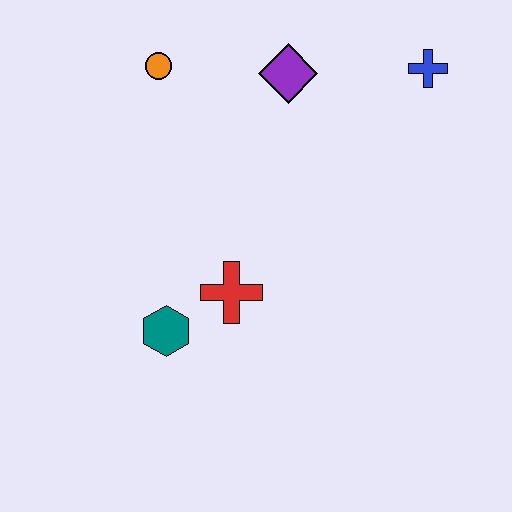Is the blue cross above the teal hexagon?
Yes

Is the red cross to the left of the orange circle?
No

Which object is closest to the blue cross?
The purple diamond is closest to the blue cross.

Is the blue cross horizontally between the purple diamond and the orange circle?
No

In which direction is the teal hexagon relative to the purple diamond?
The teal hexagon is below the purple diamond.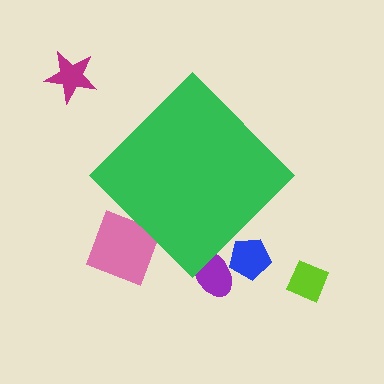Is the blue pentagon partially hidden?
Yes, the blue pentagon is partially hidden behind the green diamond.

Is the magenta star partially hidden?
No, the magenta star is fully visible.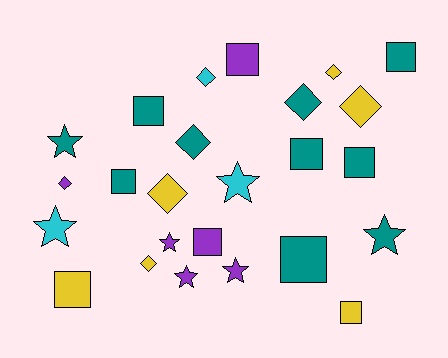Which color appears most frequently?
Teal, with 10 objects.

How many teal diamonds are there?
There are 2 teal diamonds.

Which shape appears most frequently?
Square, with 10 objects.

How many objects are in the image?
There are 25 objects.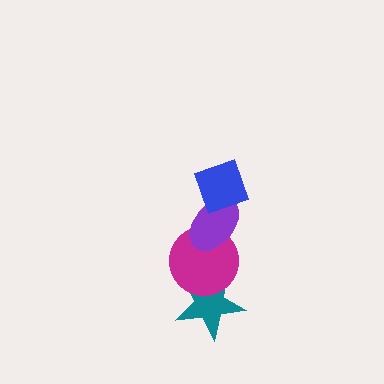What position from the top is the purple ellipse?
The purple ellipse is 2nd from the top.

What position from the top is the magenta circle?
The magenta circle is 3rd from the top.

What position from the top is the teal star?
The teal star is 4th from the top.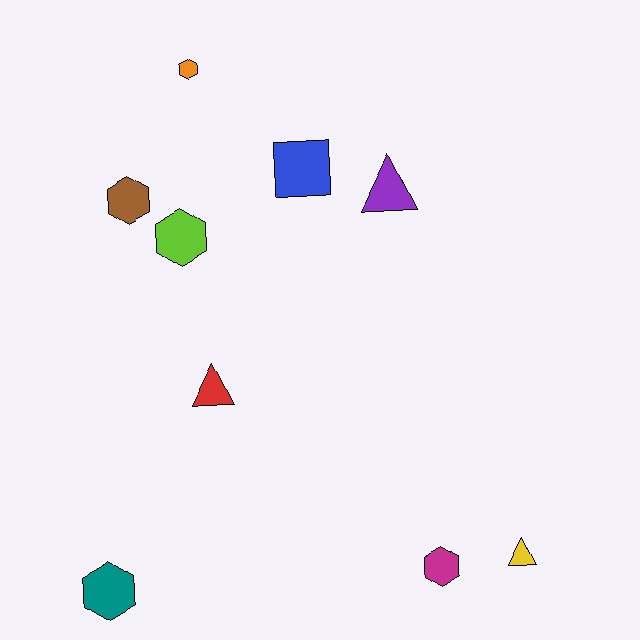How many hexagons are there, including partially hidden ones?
There are 5 hexagons.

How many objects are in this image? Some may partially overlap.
There are 9 objects.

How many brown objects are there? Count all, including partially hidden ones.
There is 1 brown object.